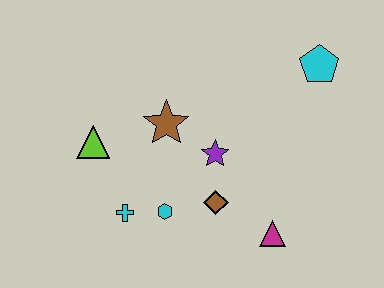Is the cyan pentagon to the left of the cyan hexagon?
No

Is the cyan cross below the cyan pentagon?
Yes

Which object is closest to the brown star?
The purple star is closest to the brown star.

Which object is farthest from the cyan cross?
The cyan pentagon is farthest from the cyan cross.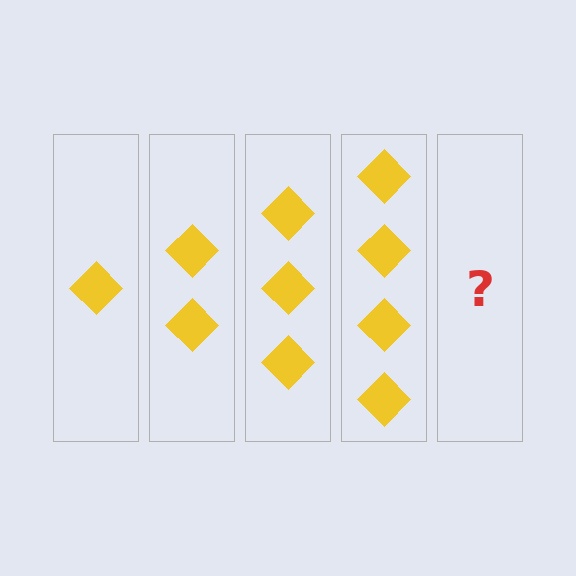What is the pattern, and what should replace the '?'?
The pattern is that each step adds one more diamond. The '?' should be 5 diamonds.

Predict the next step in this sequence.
The next step is 5 diamonds.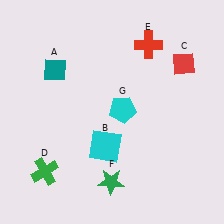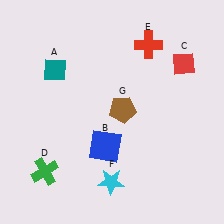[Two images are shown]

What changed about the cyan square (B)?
In Image 1, B is cyan. In Image 2, it changed to blue.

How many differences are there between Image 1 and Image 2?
There are 3 differences between the two images.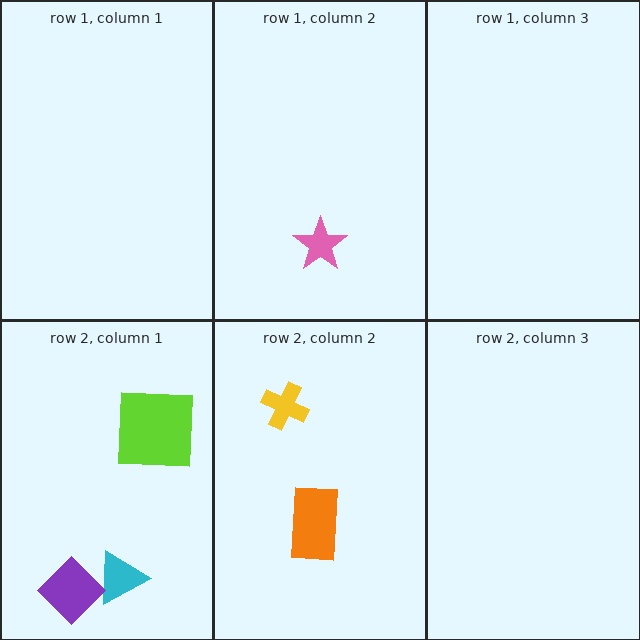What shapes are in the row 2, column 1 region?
The cyan triangle, the lime square, the purple diamond.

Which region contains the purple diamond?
The row 2, column 1 region.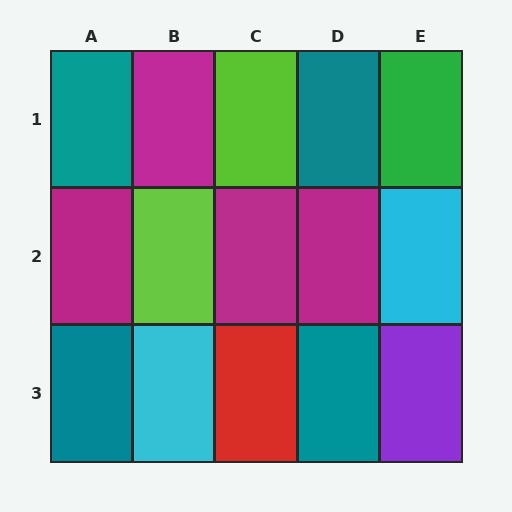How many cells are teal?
4 cells are teal.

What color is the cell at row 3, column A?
Teal.